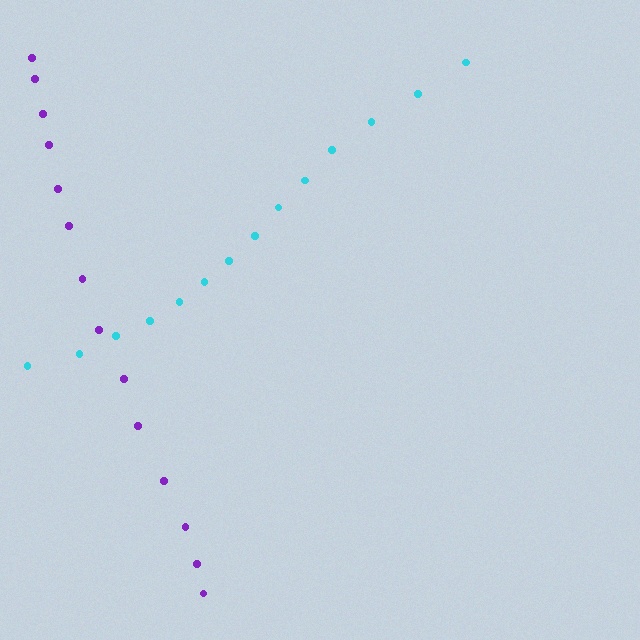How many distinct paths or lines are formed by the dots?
There are 2 distinct paths.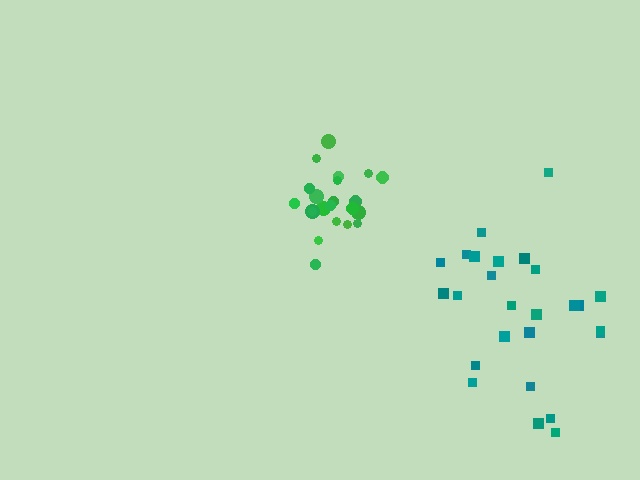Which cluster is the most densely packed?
Green.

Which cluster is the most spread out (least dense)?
Teal.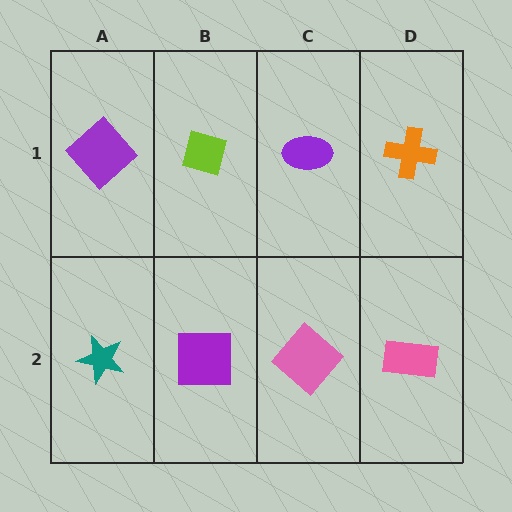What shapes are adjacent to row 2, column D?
An orange cross (row 1, column D), a pink diamond (row 2, column C).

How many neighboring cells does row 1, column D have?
2.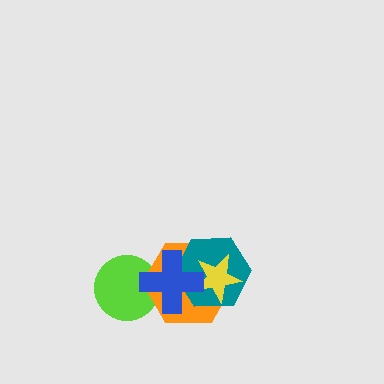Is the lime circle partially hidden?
Yes, it is partially covered by another shape.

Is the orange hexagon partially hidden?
Yes, it is partially covered by another shape.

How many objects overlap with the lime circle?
2 objects overlap with the lime circle.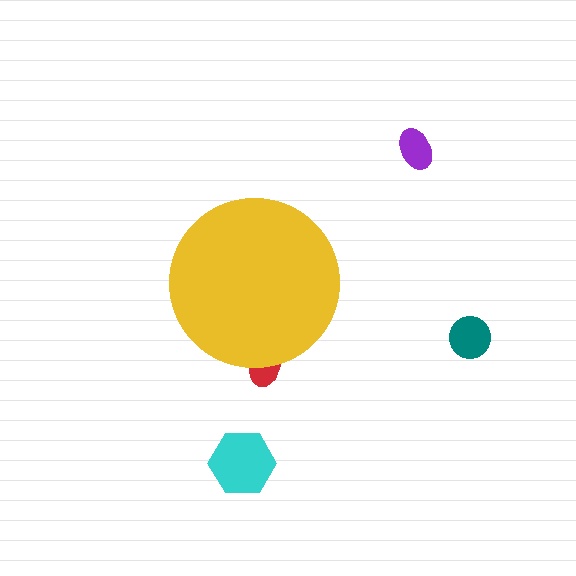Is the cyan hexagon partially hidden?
No, the cyan hexagon is fully visible.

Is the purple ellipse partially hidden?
No, the purple ellipse is fully visible.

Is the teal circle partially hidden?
No, the teal circle is fully visible.